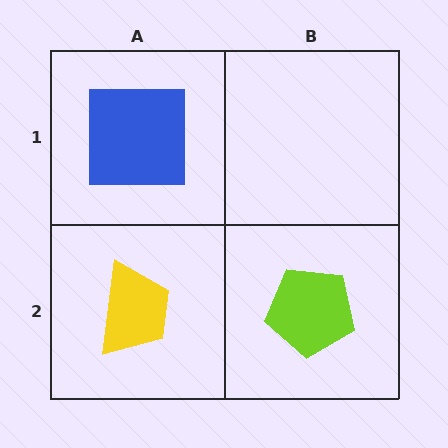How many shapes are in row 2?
2 shapes.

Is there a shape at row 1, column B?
No, that cell is empty.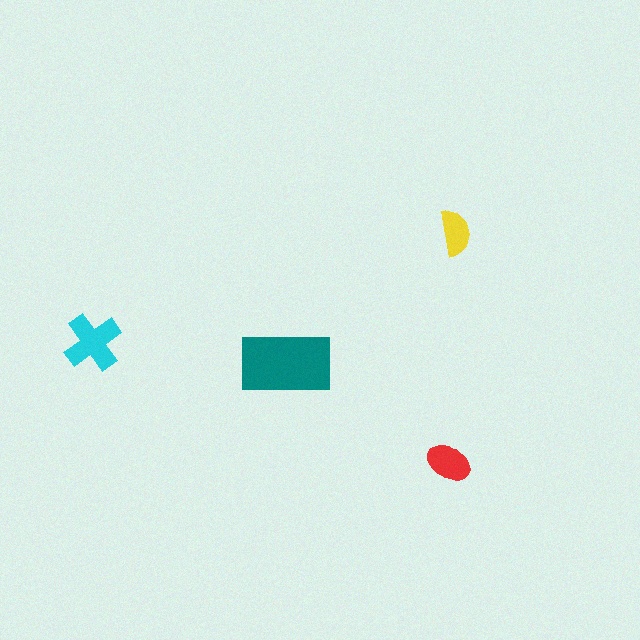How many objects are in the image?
There are 4 objects in the image.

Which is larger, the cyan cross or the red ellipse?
The cyan cross.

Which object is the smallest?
The yellow semicircle.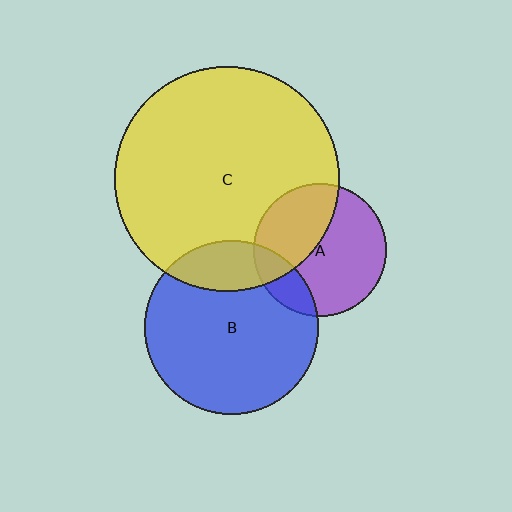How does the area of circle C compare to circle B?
Approximately 1.7 times.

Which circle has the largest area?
Circle C (yellow).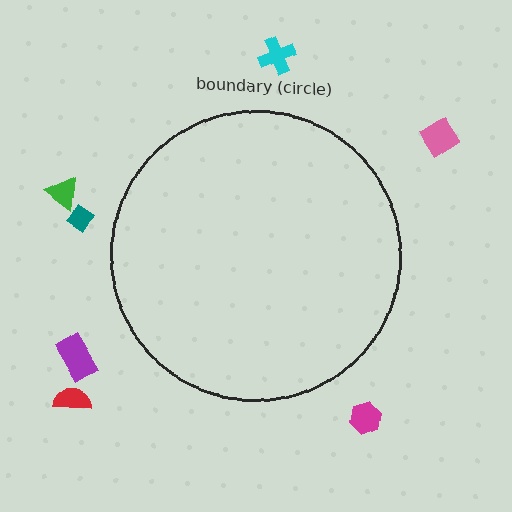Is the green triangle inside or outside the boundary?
Outside.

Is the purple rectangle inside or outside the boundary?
Outside.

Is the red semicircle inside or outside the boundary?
Outside.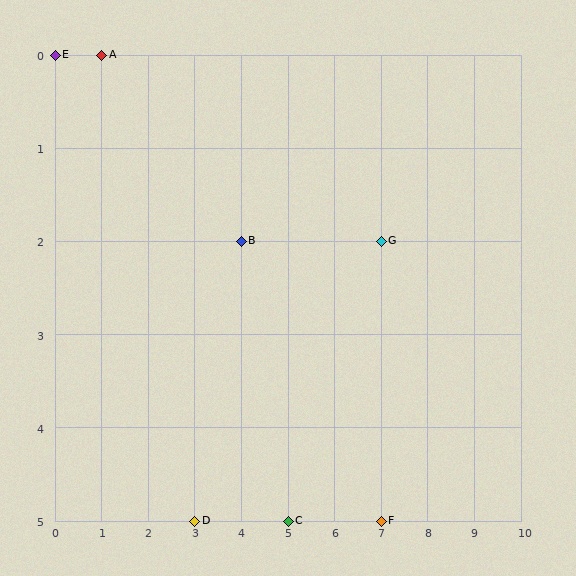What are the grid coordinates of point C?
Point C is at grid coordinates (5, 5).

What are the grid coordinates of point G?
Point G is at grid coordinates (7, 2).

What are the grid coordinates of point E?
Point E is at grid coordinates (0, 0).